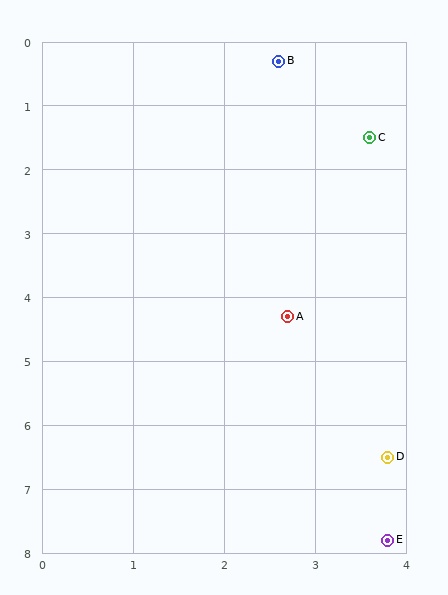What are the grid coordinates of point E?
Point E is at approximately (3.8, 7.8).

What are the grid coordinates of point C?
Point C is at approximately (3.6, 1.5).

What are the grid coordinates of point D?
Point D is at approximately (3.8, 6.5).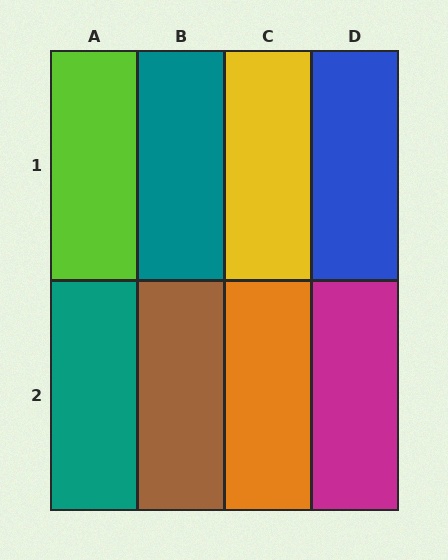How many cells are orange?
1 cell is orange.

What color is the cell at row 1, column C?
Yellow.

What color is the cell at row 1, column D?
Blue.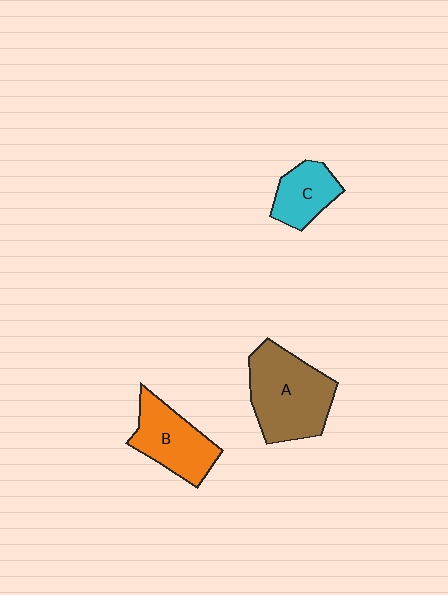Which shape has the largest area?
Shape A (brown).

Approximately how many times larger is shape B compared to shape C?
Approximately 1.4 times.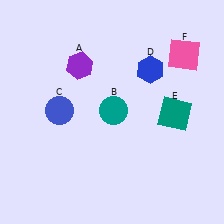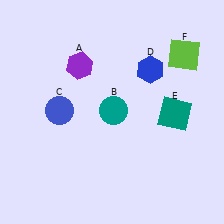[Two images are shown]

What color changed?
The square (F) changed from pink in Image 1 to lime in Image 2.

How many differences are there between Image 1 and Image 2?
There is 1 difference between the two images.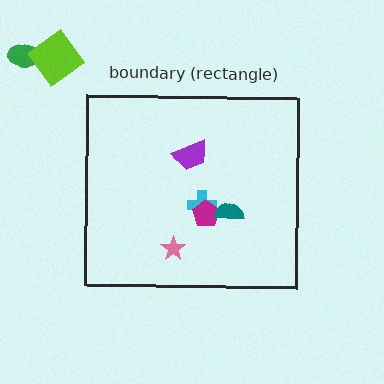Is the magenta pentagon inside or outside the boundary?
Inside.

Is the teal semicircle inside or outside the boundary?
Inside.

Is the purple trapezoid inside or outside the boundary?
Inside.